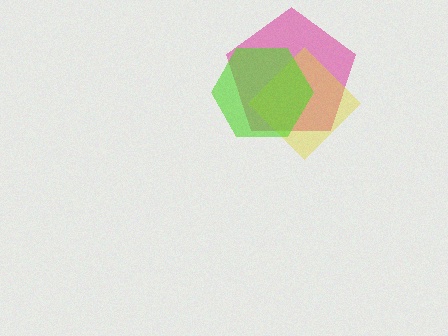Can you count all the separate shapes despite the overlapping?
Yes, there are 3 separate shapes.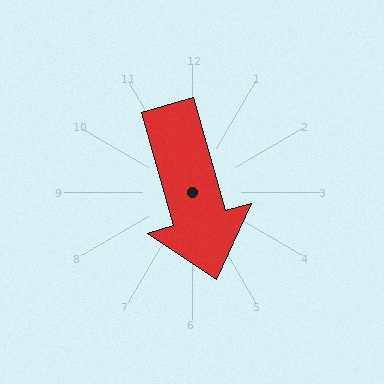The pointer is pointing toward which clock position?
Roughly 5 o'clock.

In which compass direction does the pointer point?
South.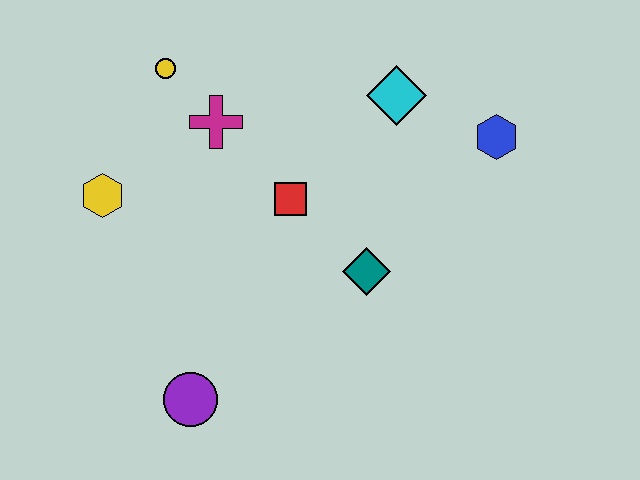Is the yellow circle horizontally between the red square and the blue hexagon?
No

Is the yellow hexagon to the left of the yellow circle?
Yes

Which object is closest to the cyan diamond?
The blue hexagon is closest to the cyan diamond.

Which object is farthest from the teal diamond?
The yellow circle is farthest from the teal diamond.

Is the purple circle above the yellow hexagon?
No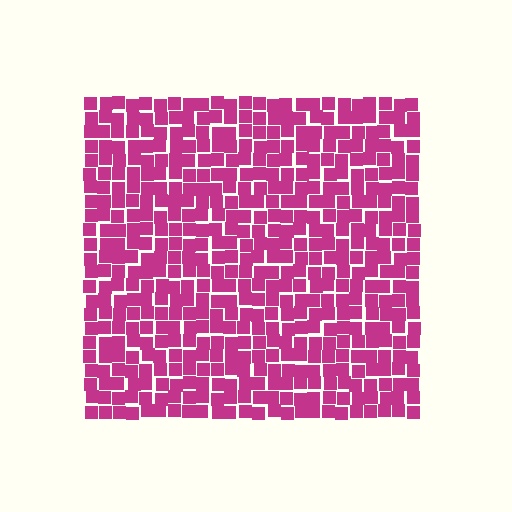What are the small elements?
The small elements are squares.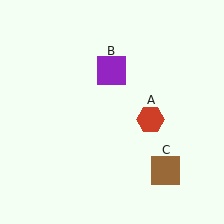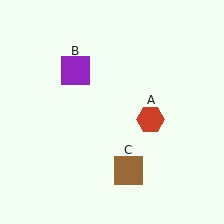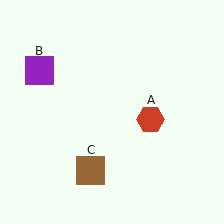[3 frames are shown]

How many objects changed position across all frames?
2 objects changed position: purple square (object B), brown square (object C).